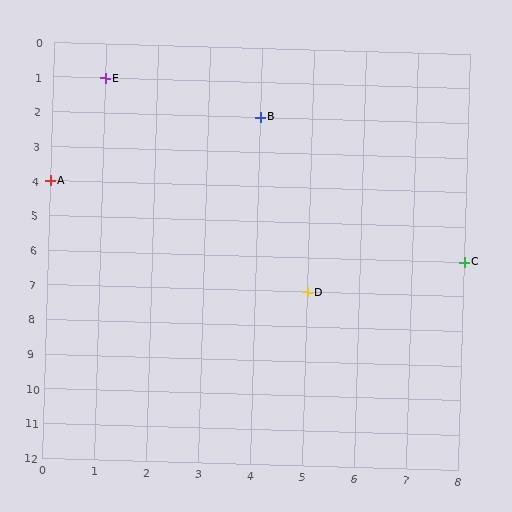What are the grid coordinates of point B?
Point B is at grid coordinates (4, 2).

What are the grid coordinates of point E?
Point E is at grid coordinates (1, 1).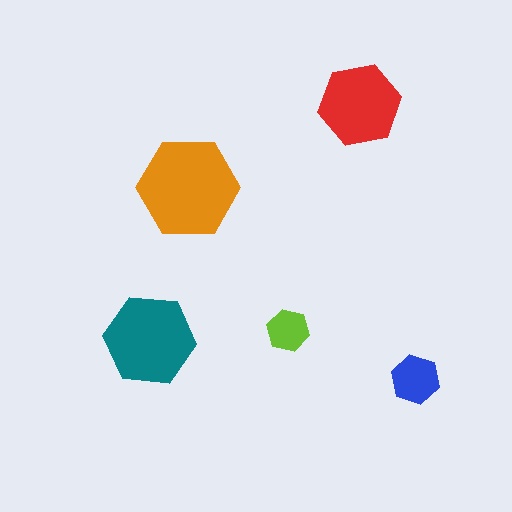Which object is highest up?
The red hexagon is topmost.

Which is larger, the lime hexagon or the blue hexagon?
The blue one.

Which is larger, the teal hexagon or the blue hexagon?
The teal one.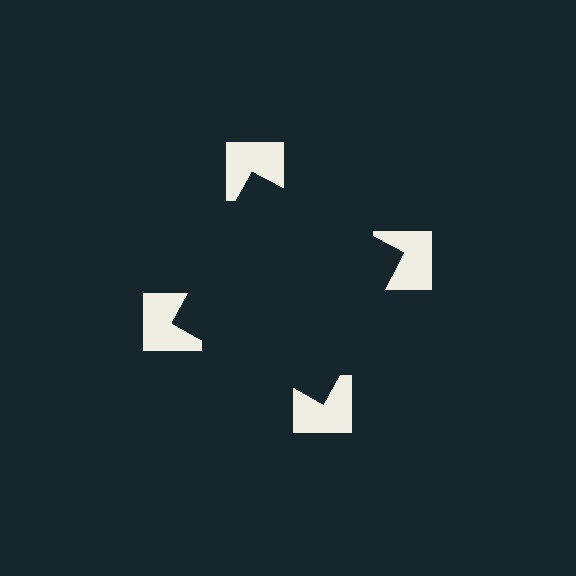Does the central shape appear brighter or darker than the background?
It typically appears slightly darker than the background, even though no actual brightness change is drawn.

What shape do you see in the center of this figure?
An illusory square — its edges are inferred from the aligned wedge cuts in the notched squares, not physically drawn.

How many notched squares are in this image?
There are 4 — one at each vertex of the illusory square.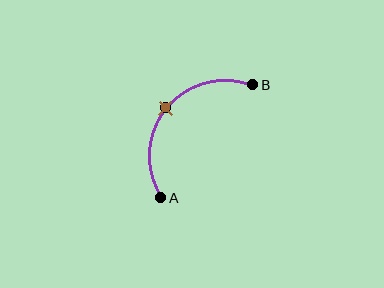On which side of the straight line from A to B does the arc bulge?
The arc bulges above and to the left of the straight line connecting A and B.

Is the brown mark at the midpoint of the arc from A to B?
Yes. The brown mark lies on the arc at equal arc-length from both A and B — it is the arc midpoint.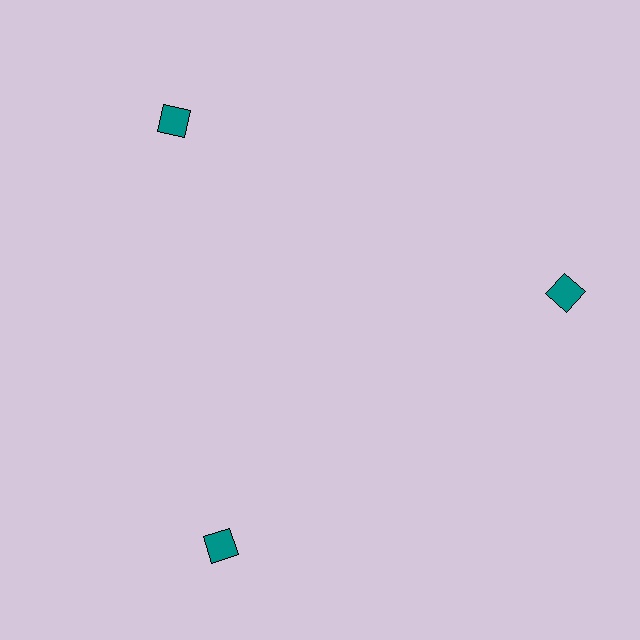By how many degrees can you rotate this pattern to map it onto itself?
The pattern maps onto itself every 120 degrees of rotation.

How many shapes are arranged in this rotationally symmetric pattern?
There are 3 shapes, arranged in 3 groups of 1.